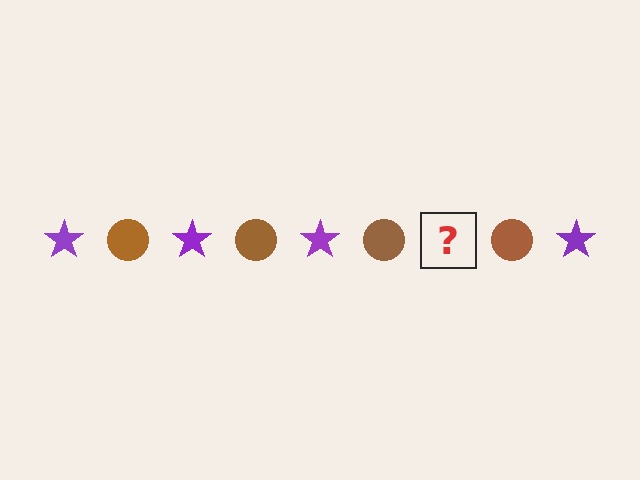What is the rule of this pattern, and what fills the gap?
The rule is that the pattern alternates between purple star and brown circle. The gap should be filled with a purple star.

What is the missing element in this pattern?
The missing element is a purple star.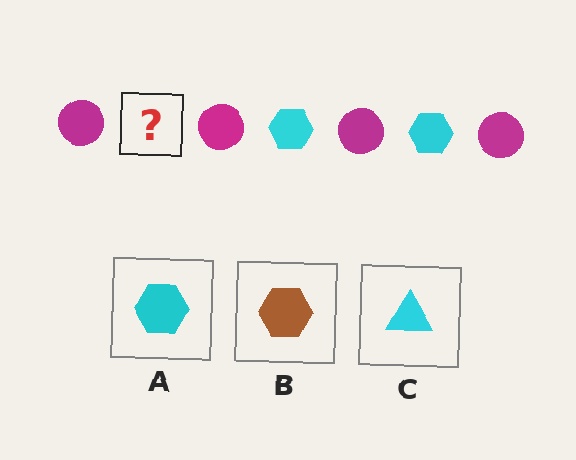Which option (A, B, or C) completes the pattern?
A.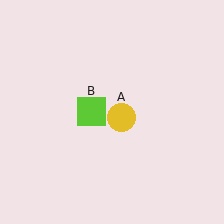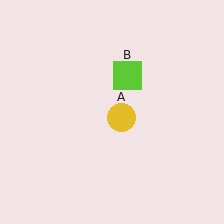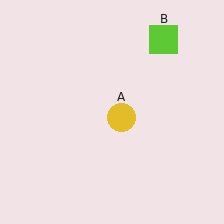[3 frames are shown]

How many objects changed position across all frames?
1 object changed position: lime square (object B).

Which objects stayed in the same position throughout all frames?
Yellow circle (object A) remained stationary.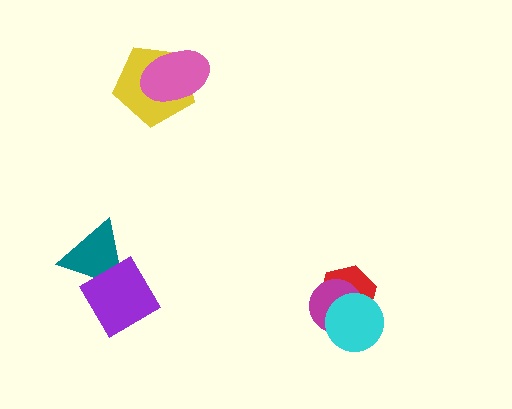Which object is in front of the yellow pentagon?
The pink ellipse is in front of the yellow pentagon.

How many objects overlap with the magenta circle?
2 objects overlap with the magenta circle.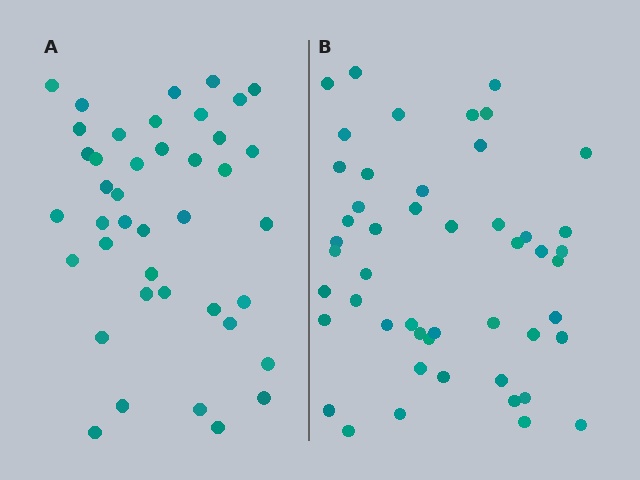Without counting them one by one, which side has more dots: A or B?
Region B (the right region) has more dots.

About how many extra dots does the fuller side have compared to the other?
Region B has roughly 8 or so more dots than region A.